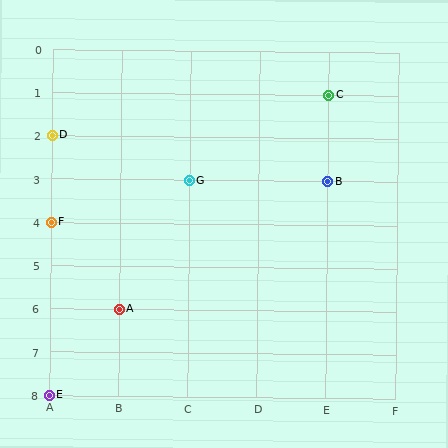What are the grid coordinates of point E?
Point E is at grid coordinates (A, 8).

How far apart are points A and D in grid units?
Points A and D are 1 column and 4 rows apart (about 4.1 grid units diagonally).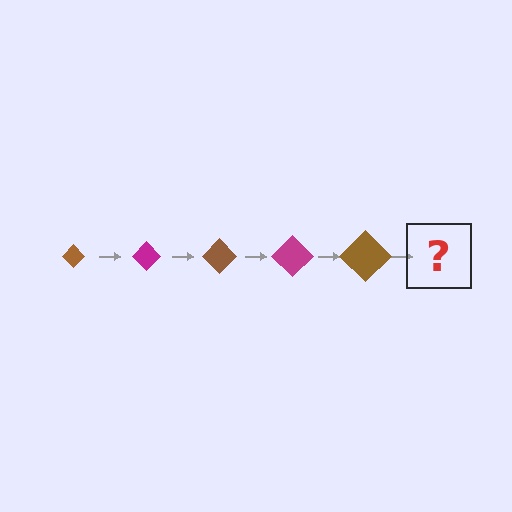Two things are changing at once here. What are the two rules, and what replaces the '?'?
The two rules are that the diamond grows larger each step and the color cycles through brown and magenta. The '?' should be a magenta diamond, larger than the previous one.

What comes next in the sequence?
The next element should be a magenta diamond, larger than the previous one.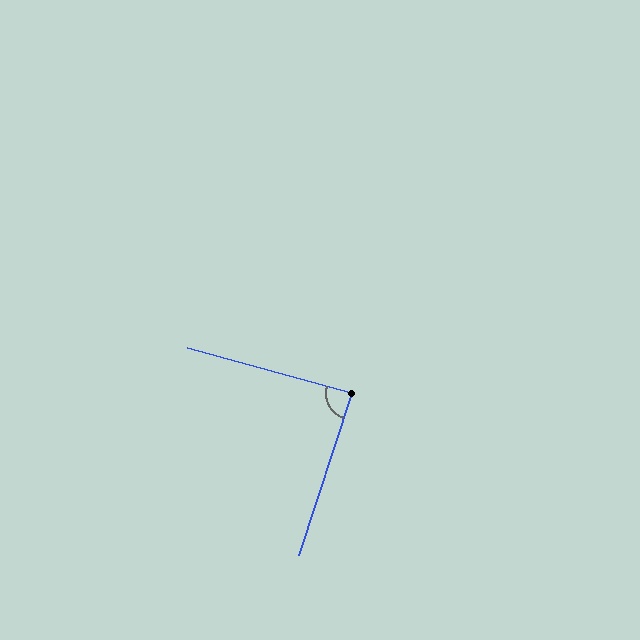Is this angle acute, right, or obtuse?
It is approximately a right angle.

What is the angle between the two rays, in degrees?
Approximately 88 degrees.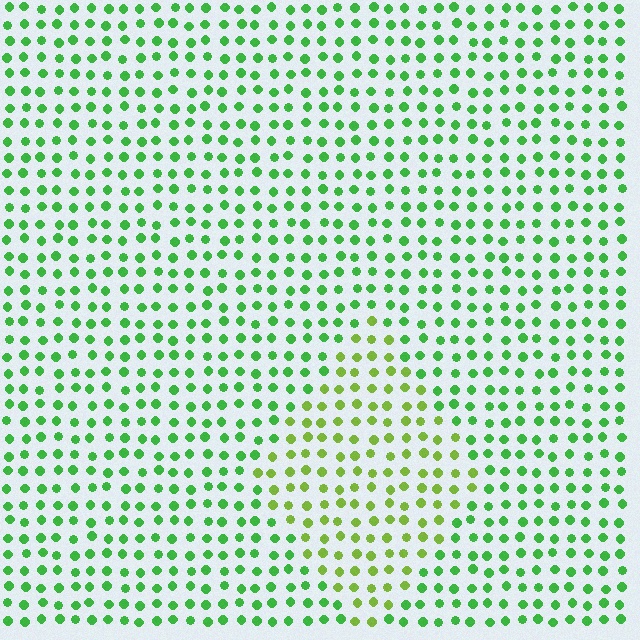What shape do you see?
I see a diamond.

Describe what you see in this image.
The image is filled with small green elements in a uniform arrangement. A diamond-shaped region is visible where the elements are tinted to a slightly different hue, forming a subtle color boundary.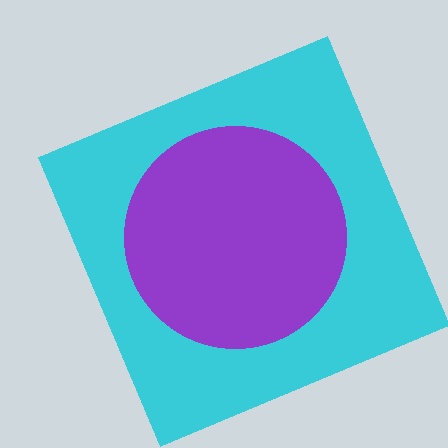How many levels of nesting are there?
2.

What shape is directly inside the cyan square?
The purple circle.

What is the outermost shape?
The cyan square.